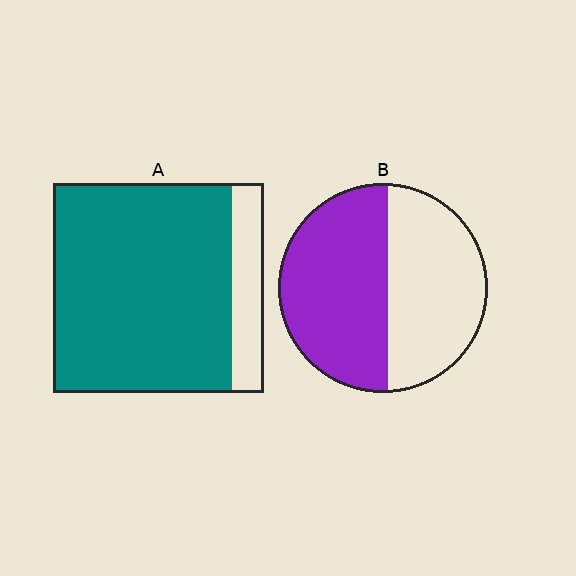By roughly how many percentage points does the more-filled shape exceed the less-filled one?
By roughly 30 percentage points (A over B).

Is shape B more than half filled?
Roughly half.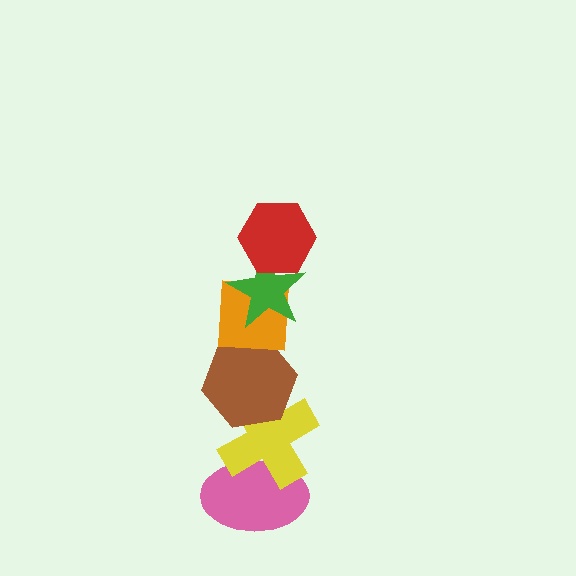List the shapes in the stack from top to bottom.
From top to bottom: the red hexagon, the green star, the orange square, the brown hexagon, the yellow cross, the pink ellipse.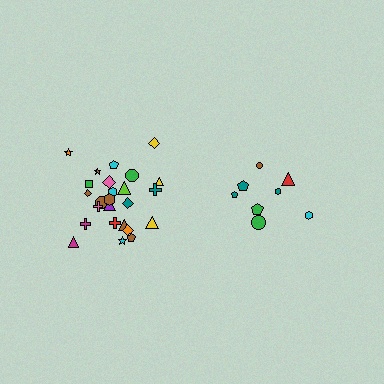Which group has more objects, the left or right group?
The left group.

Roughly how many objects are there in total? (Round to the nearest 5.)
Roughly 35 objects in total.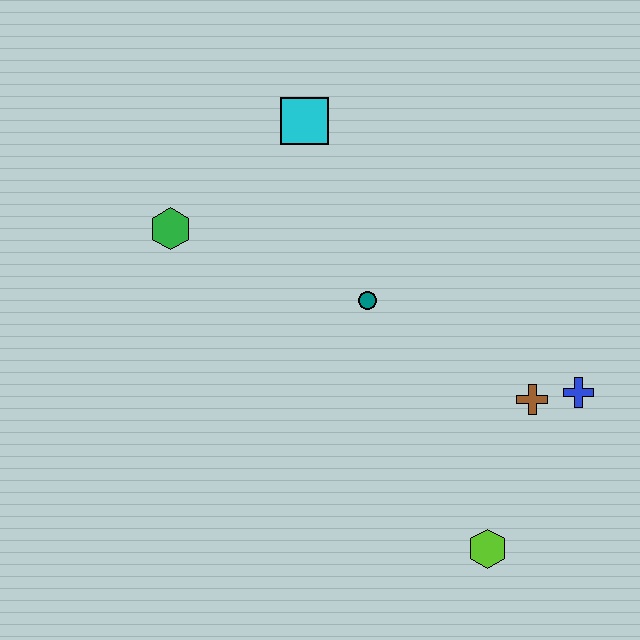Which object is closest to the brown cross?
The blue cross is closest to the brown cross.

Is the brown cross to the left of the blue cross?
Yes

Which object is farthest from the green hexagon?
The lime hexagon is farthest from the green hexagon.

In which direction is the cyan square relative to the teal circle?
The cyan square is above the teal circle.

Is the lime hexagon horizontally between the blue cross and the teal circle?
Yes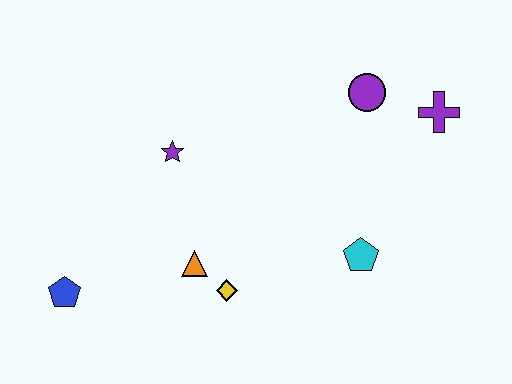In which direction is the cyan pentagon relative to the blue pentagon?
The cyan pentagon is to the right of the blue pentagon.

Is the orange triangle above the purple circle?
No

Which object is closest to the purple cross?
The purple circle is closest to the purple cross.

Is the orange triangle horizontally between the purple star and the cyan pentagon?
Yes